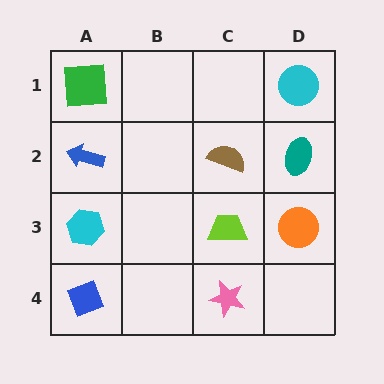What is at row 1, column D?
A cyan circle.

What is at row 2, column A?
A blue arrow.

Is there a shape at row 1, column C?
No, that cell is empty.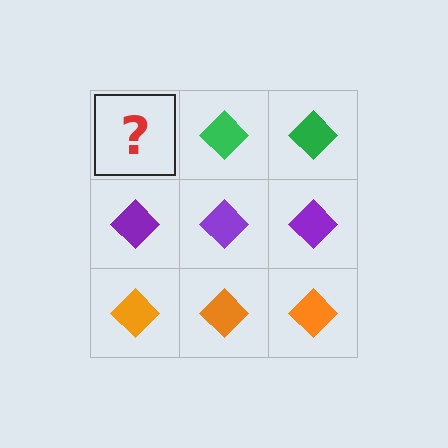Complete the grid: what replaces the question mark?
The question mark should be replaced with a green diamond.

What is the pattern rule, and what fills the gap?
The rule is that each row has a consistent color. The gap should be filled with a green diamond.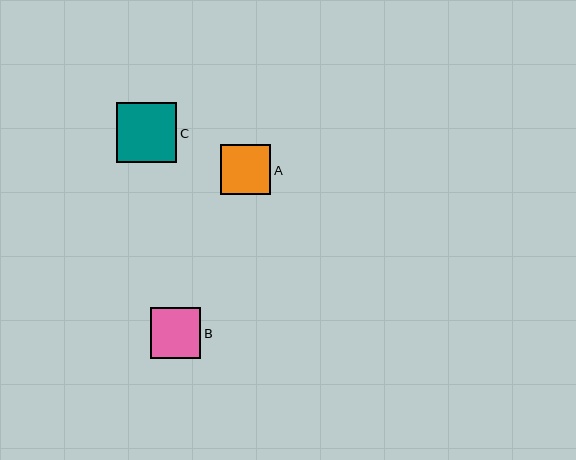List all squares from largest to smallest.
From largest to smallest: C, B, A.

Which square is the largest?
Square C is the largest with a size of approximately 60 pixels.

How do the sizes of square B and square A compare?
Square B and square A are approximately the same size.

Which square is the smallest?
Square A is the smallest with a size of approximately 50 pixels.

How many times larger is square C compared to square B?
Square C is approximately 1.2 times the size of square B.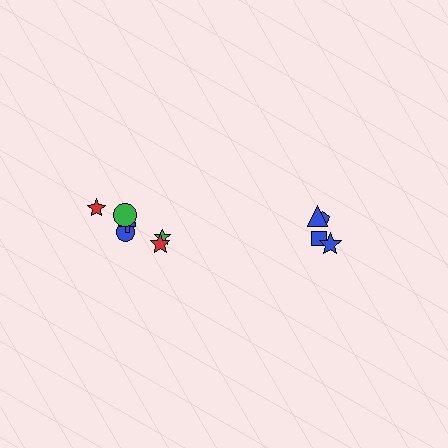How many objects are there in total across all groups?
There are 10 objects.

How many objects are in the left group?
There are 6 objects.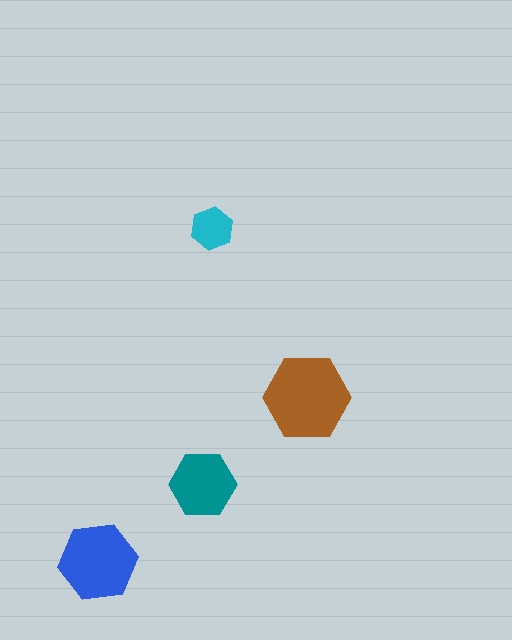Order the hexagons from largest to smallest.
the brown one, the blue one, the teal one, the cyan one.